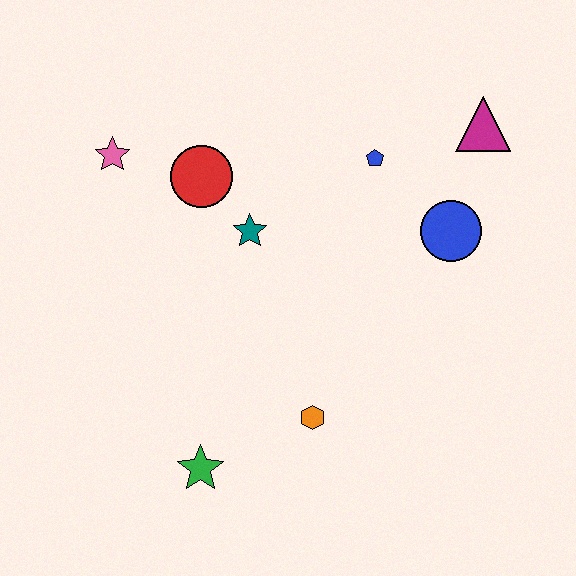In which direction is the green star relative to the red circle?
The green star is below the red circle.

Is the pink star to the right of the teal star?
No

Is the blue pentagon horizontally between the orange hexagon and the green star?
No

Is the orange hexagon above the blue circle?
No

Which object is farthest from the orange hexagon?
The magenta triangle is farthest from the orange hexagon.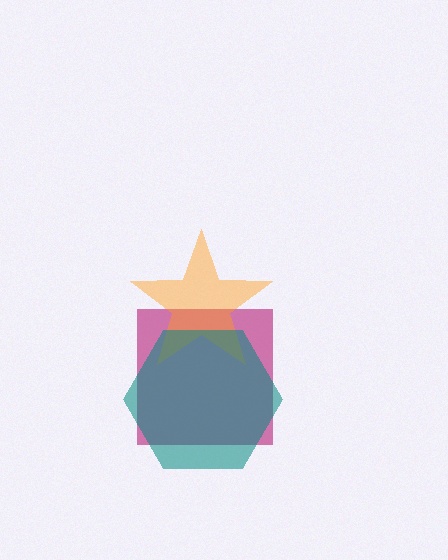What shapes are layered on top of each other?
The layered shapes are: a magenta square, an orange star, a teal hexagon.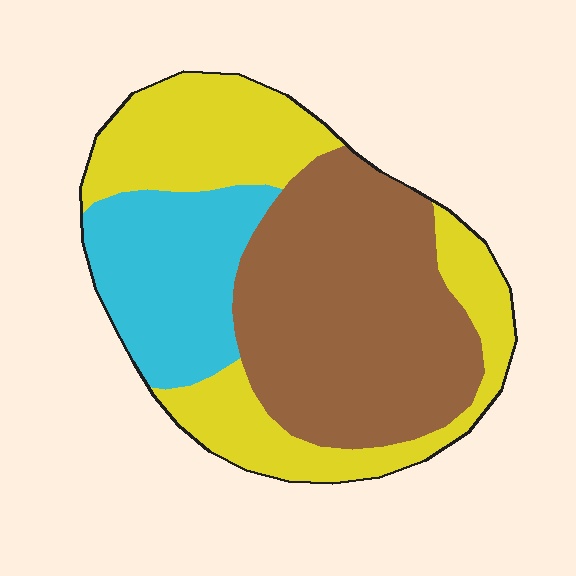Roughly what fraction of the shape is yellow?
Yellow takes up about three eighths (3/8) of the shape.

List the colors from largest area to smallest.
From largest to smallest: brown, yellow, cyan.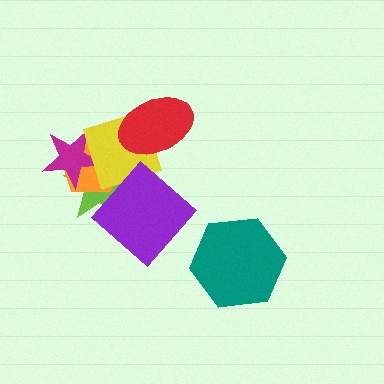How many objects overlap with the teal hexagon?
0 objects overlap with the teal hexagon.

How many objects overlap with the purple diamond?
1 object overlaps with the purple diamond.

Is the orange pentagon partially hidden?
Yes, it is partially covered by another shape.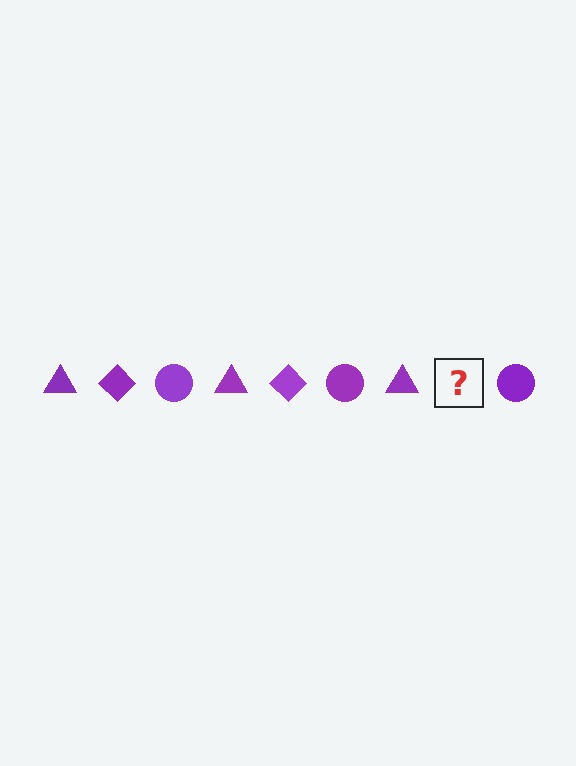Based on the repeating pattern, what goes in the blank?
The blank should be a purple diamond.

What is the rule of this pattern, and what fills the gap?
The rule is that the pattern cycles through triangle, diamond, circle shapes in purple. The gap should be filled with a purple diamond.